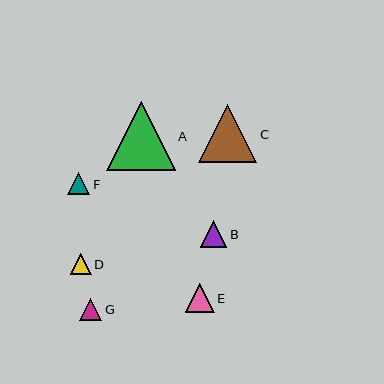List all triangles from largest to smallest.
From largest to smallest: A, C, E, B, G, F, D.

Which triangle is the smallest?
Triangle D is the smallest with a size of approximately 21 pixels.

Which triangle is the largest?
Triangle A is the largest with a size of approximately 69 pixels.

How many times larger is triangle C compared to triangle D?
Triangle C is approximately 2.7 times the size of triangle D.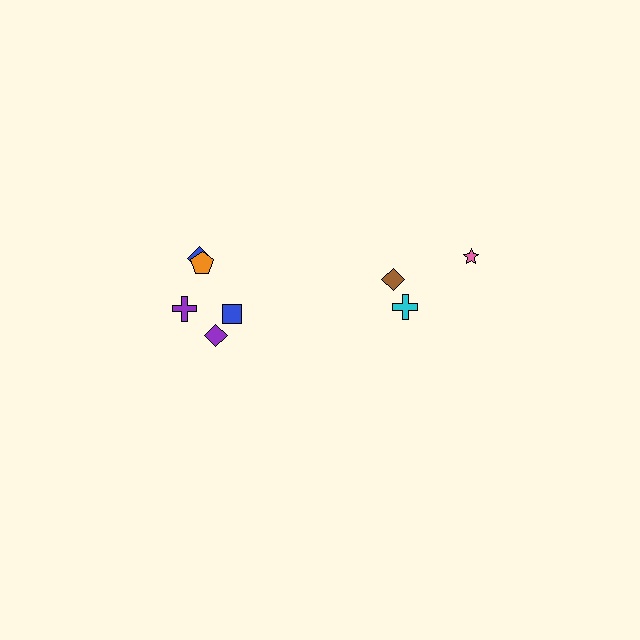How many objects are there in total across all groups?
There are 8 objects.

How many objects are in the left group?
There are 5 objects.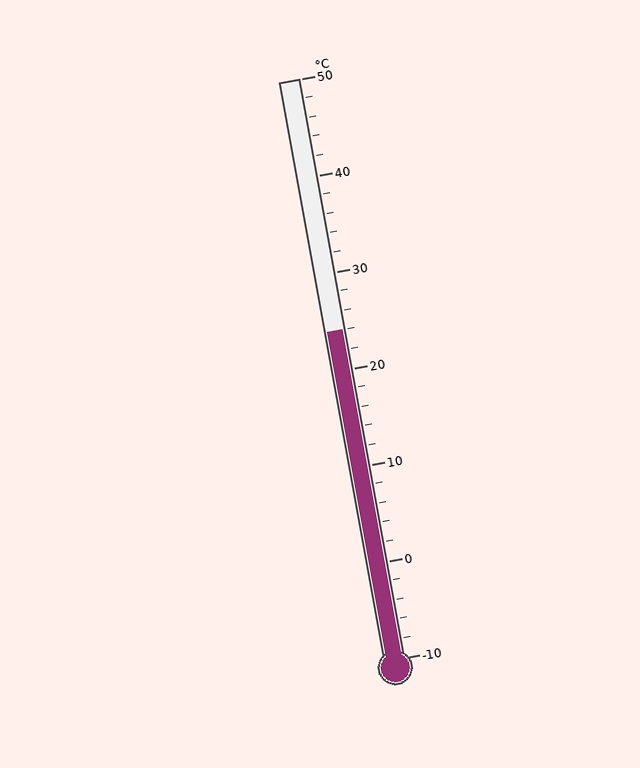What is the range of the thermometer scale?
The thermometer scale ranges from -10°C to 50°C.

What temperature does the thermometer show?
The thermometer shows approximately 24°C.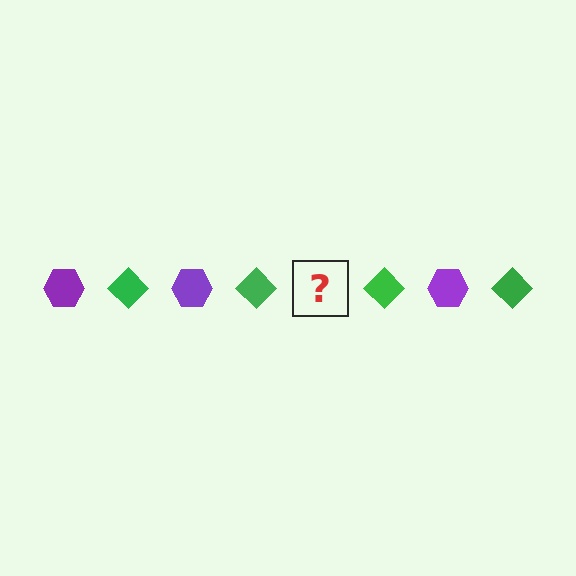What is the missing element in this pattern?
The missing element is a purple hexagon.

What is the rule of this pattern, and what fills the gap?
The rule is that the pattern alternates between purple hexagon and green diamond. The gap should be filled with a purple hexagon.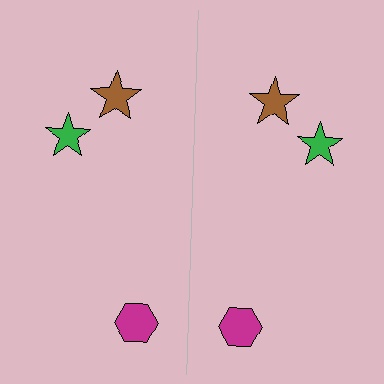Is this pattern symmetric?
Yes, this pattern has bilateral (reflection) symmetry.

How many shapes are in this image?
There are 6 shapes in this image.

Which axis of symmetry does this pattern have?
The pattern has a vertical axis of symmetry running through the center of the image.